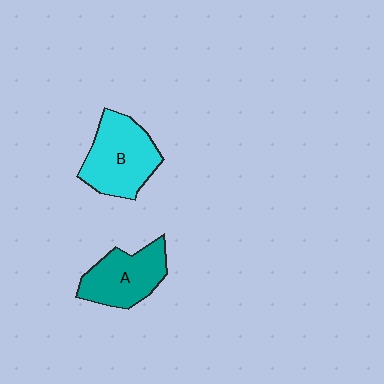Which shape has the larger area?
Shape B (cyan).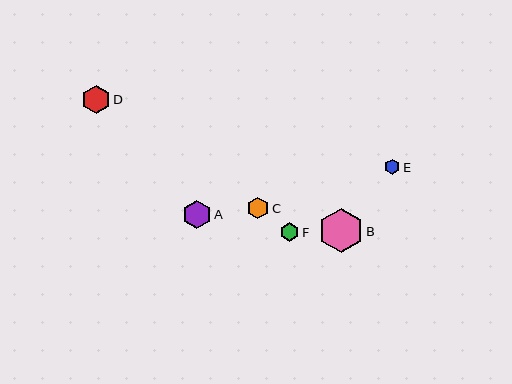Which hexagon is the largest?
Hexagon B is the largest with a size of approximately 44 pixels.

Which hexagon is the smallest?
Hexagon E is the smallest with a size of approximately 15 pixels.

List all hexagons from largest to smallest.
From largest to smallest: B, D, A, C, F, E.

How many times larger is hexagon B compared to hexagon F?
Hexagon B is approximately 2.3 times the size of hexagon F.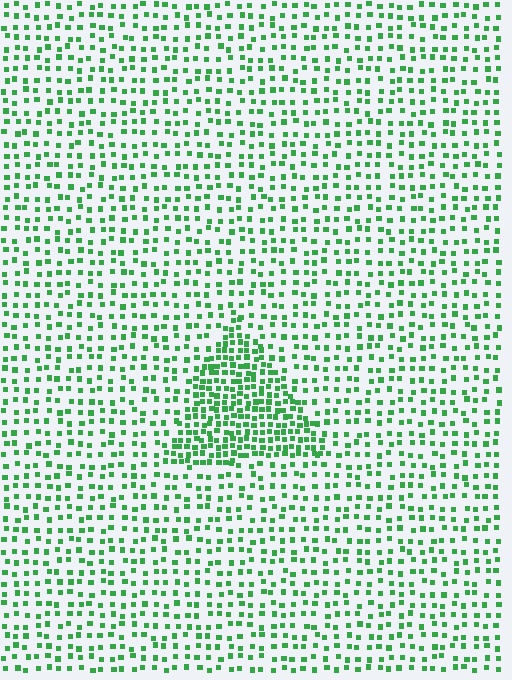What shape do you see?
I see a triangle.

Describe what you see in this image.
The image contains small green elements arranged at two different densities. A triangle-shaped region is visible where the elements are more densely packed than the surrounding area.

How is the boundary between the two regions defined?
The boundary is defined by a change in element density (approximately 2.1x ratio). All elements are the same color, size, and shape.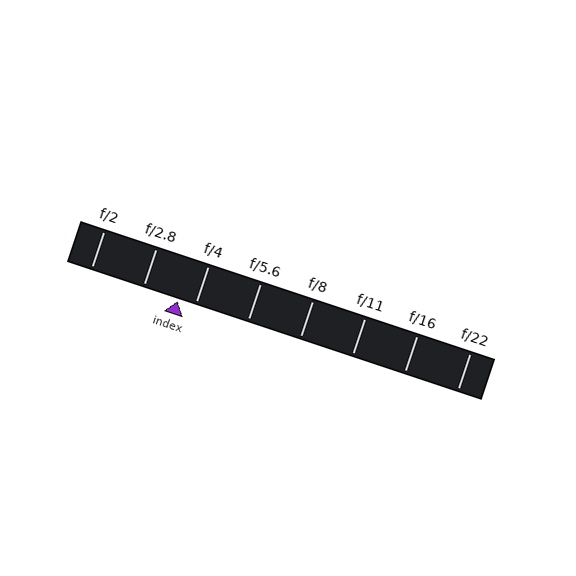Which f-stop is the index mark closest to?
The index mark is closest to f/4.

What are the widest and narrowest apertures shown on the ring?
The widest aperture shown is f/2 and the narrowest is f/22.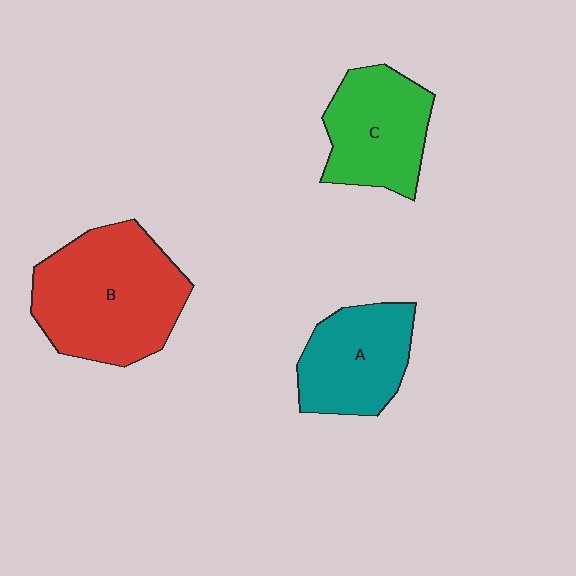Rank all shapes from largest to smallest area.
From largest to smallest: B (red), C (green), A (teal).